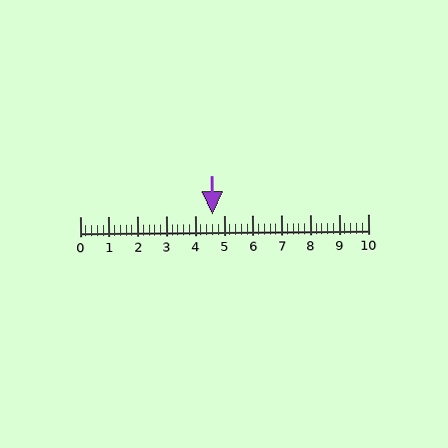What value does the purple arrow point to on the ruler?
The purple arrow points to approximately 4.6.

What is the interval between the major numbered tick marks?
The major tick marks are spaced 1 units apart.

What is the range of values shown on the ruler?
The ruler shows values from 0 to 10.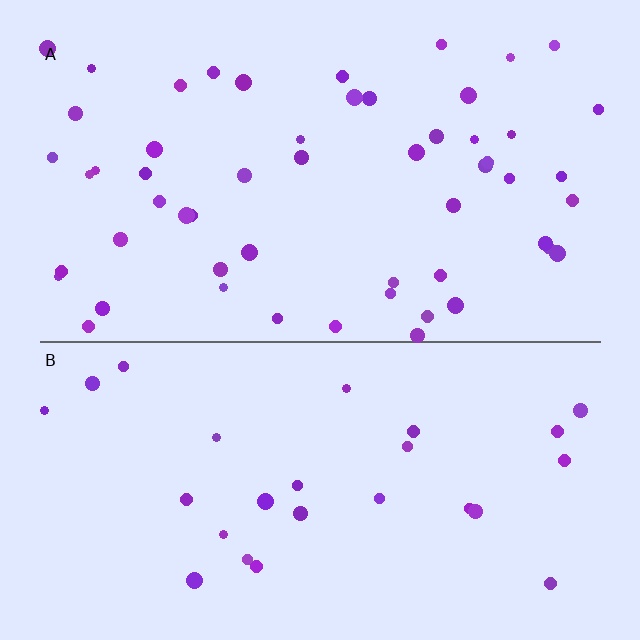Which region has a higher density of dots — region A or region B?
A (the top).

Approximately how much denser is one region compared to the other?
Approximately 2.1× — region A over region B.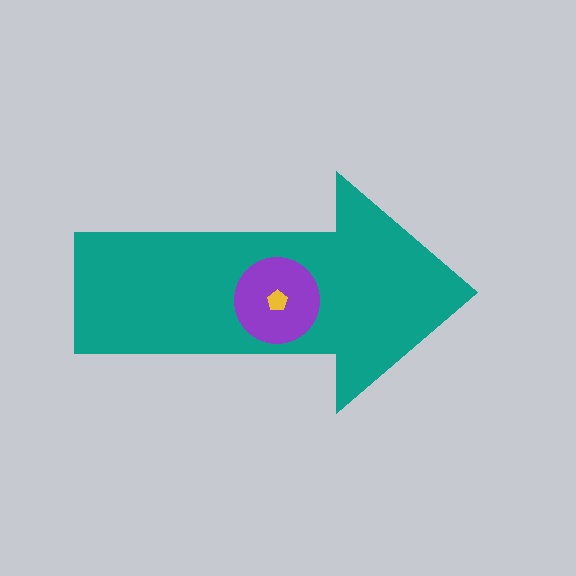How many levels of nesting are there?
3.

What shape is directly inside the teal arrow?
The purple circle.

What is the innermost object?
The yellow pentagon.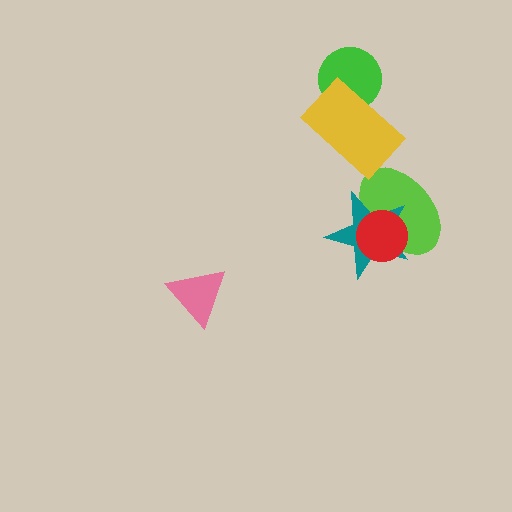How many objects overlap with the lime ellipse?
2 objects overlap with the lime ellipse.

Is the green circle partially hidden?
Yes, it is partially covered by another shape.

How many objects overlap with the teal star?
2 objects overlap with the teal star.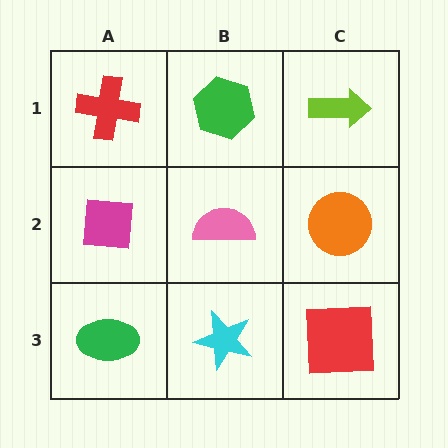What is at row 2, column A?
A magenta square.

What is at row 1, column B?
A green hexagon.